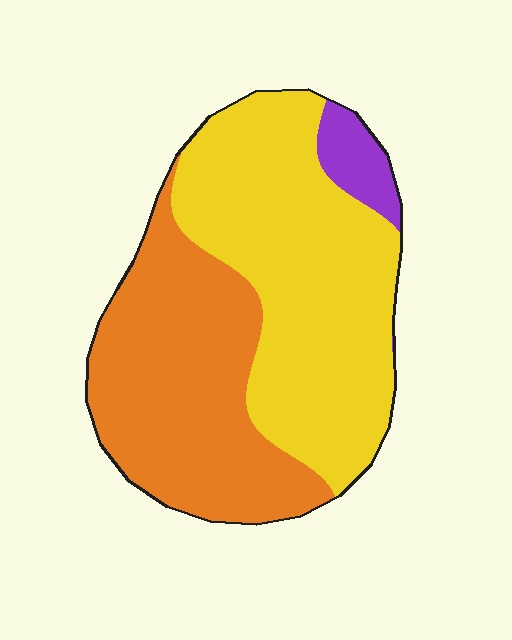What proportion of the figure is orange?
Orange takes up between a quarter and a half of the figure.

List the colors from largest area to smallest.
From largest to smallest: yellow, orange, purple.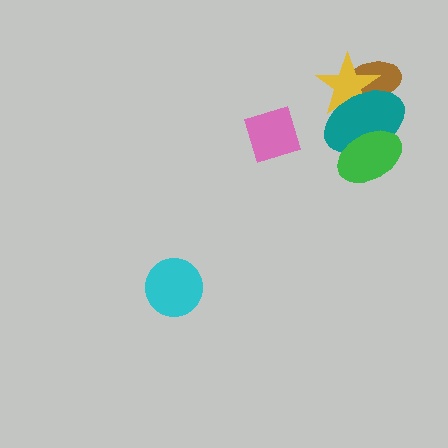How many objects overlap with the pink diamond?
0 objects overlap with the pink diamond.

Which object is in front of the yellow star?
The teal ellipse is in front of the yellow star.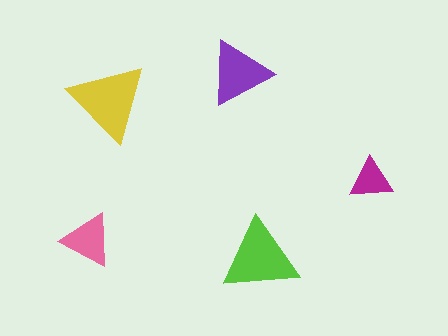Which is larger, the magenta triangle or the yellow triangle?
The yellow one.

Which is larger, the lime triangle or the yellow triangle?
The yellow one.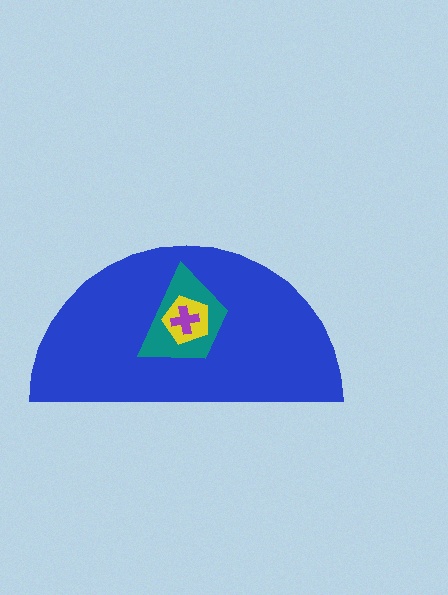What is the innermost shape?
The purple cross.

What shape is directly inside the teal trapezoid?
The yellow pentagon.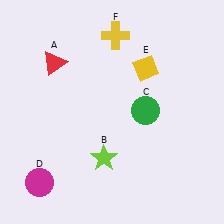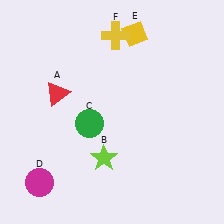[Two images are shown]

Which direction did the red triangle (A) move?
The red triangle (A) moved down.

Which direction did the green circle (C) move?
The green circle (C) moved left.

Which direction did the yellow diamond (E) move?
The yellow diamond (E) moved up.